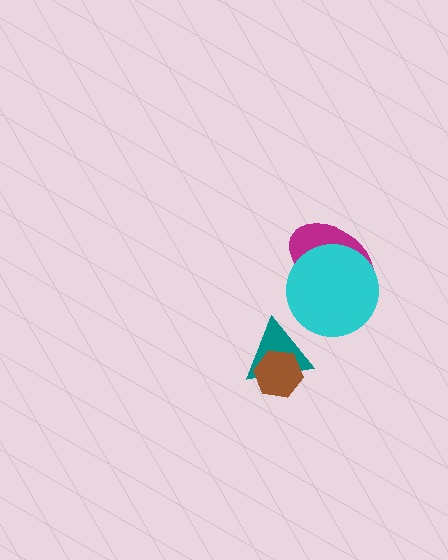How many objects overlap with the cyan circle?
1 object overlaps with the cyan circle.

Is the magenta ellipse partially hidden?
Yes, it is partially covered by another shape.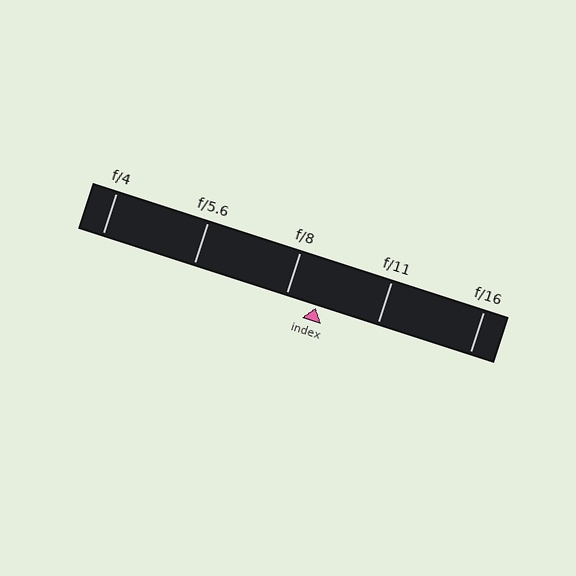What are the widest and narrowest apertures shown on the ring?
The widest aperture shown is f/4 and the narrowest is f/16.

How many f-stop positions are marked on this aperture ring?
There are 5 f-stop positions marked.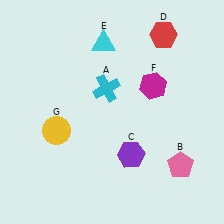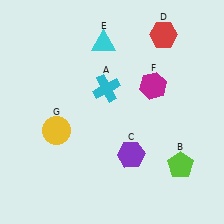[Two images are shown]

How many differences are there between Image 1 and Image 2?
There is 1 difference between the two images.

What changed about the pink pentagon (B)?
In Image 1, B is pink. In Image 2, it changed to lime.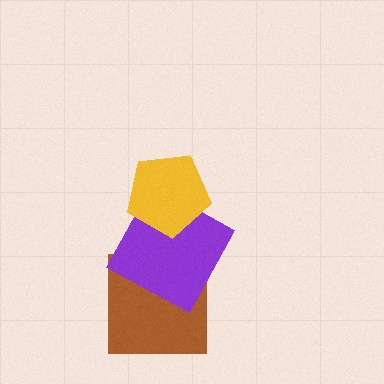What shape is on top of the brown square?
The purple square is on top of the brown square.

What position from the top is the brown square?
The brown square is 3rd from the top.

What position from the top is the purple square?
The purple square is 2nd from the top.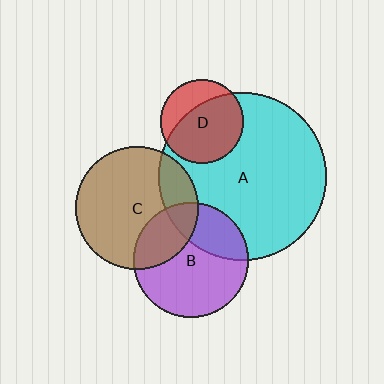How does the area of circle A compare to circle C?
Approximately 1.9 times.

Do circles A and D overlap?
Yes.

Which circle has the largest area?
Circle A (cyan).